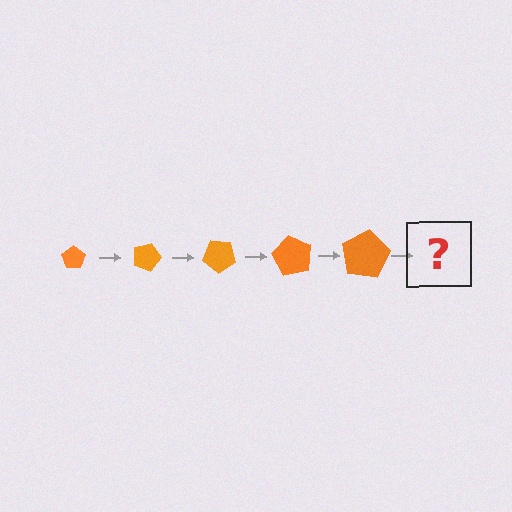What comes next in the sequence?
The next element should be a pentagon, larger than the previous one and rotated 100 degrees from the start.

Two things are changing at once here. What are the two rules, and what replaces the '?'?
The two rules are that the pentagon grows larger each step and it rotates 20 degrees each step. The '?' should be a pentagon, larger than the previous one and rotated 100 degrees from the start.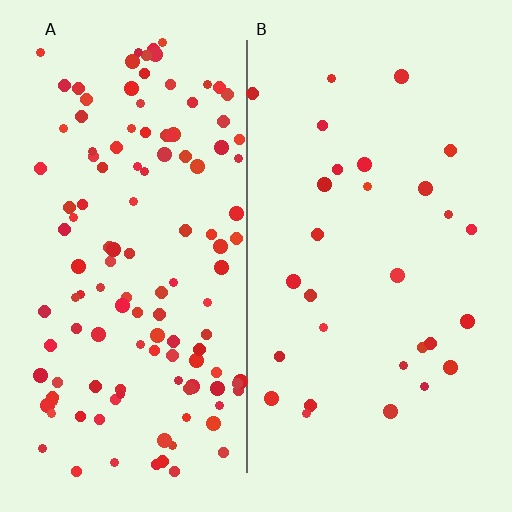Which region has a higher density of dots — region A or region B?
A (the left).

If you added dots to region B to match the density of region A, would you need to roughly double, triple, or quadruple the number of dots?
Approximately quadruple.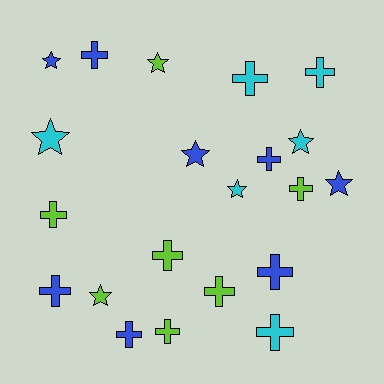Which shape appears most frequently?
Cross, with 13 objects.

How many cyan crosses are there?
There are 3 cyan crosses.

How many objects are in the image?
There are 21 objects.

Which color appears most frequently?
Blue, with 8 objects.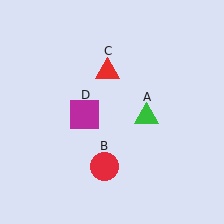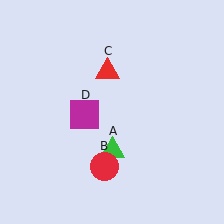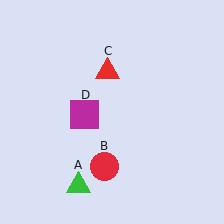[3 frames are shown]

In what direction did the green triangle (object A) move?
The green triangle (object A) moved down and to the left.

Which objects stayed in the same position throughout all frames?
Red circle (object B) and red triangle (object C) and magenta square (object D) remained stationary.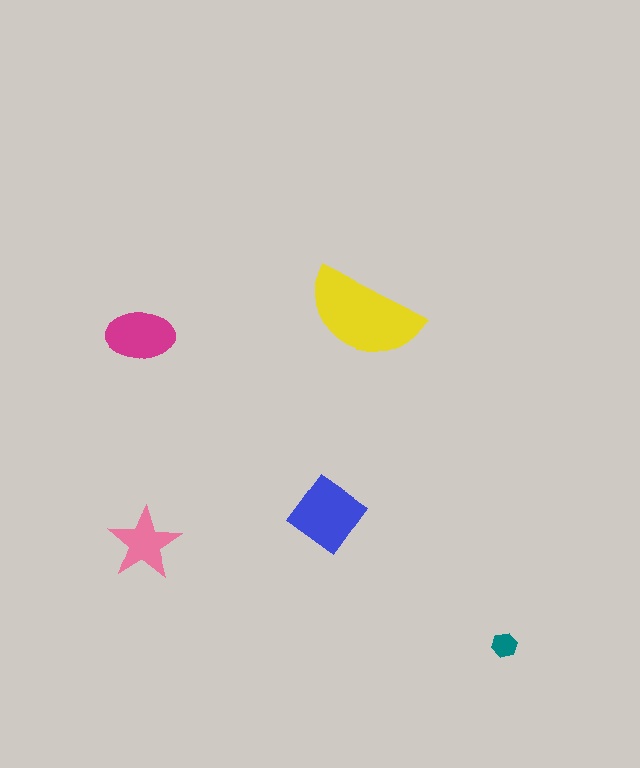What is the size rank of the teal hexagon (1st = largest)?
5th.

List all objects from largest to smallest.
The yellow semicircle, the blue diamond, the magenta ellipse, the pink star, the teal hexagon.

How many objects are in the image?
There are 5 objects in the image.